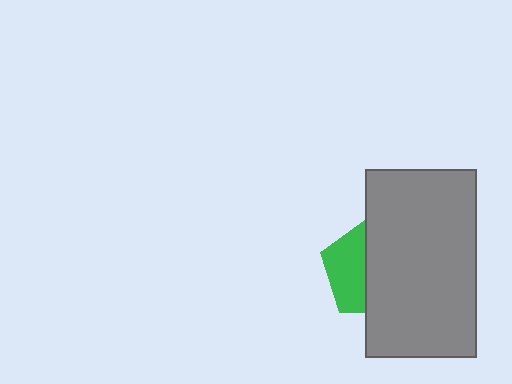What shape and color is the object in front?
The object in front is a gray rectangle.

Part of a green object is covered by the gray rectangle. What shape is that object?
It is a pentagon.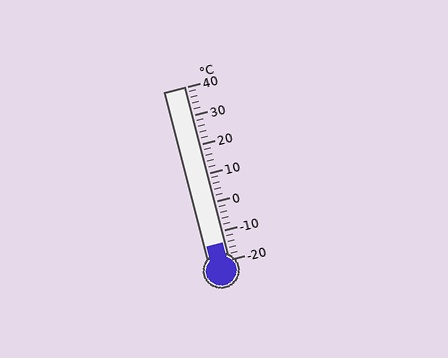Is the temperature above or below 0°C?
The temperature is below 0°C.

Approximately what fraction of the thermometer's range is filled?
The thermometer is filled to approximately 10% of its range.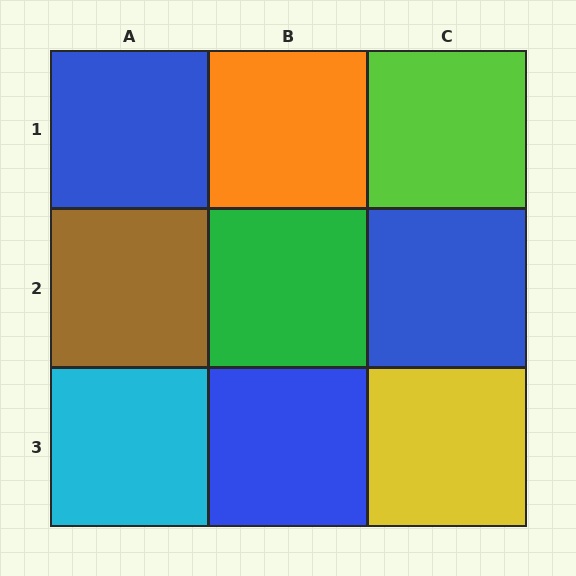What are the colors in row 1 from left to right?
Blue, orange, lime.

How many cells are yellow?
1 cell is yellow.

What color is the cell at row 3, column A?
Cyan.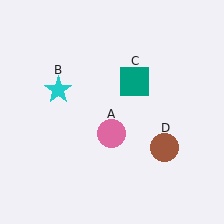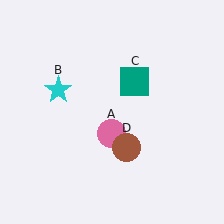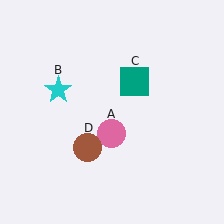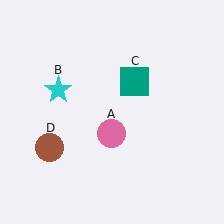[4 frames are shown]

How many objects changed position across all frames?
1 object changed position: brown circle (object D).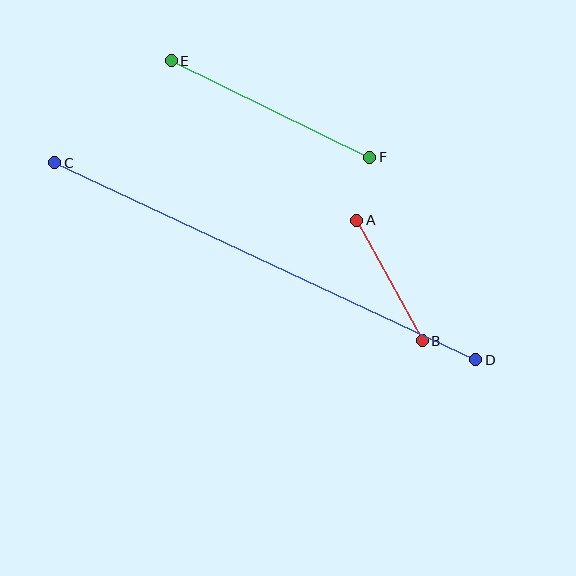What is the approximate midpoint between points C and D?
The midpoint is at approximately (265, 261) pixels.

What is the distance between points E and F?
The distance is approximately 221 pixels.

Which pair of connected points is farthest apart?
Points C and D are farthest apart.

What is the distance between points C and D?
The distance is approximately 465 pixels.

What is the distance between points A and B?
The distance is approximately 137 pixels.